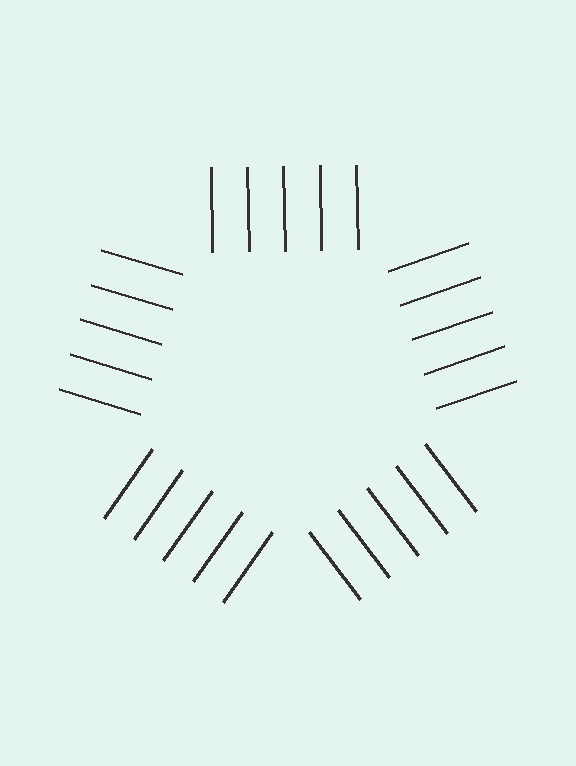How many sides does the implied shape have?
5 sides — the line-ends trace a pentagon.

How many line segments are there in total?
25 — 5 along each of the 5 edges.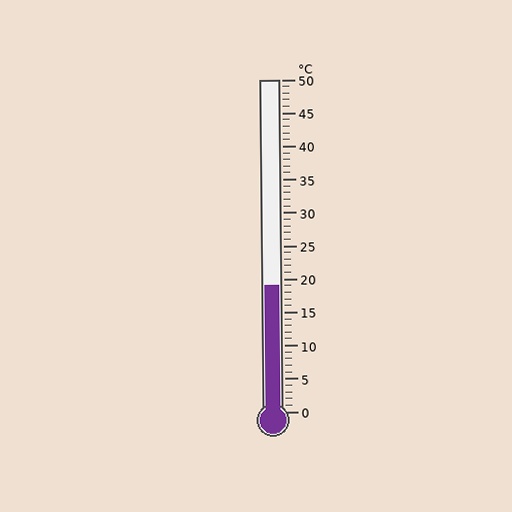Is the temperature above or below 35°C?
The temperature is below 35°C.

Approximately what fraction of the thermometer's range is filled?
The thermometer is filled to approximately 40% of its range.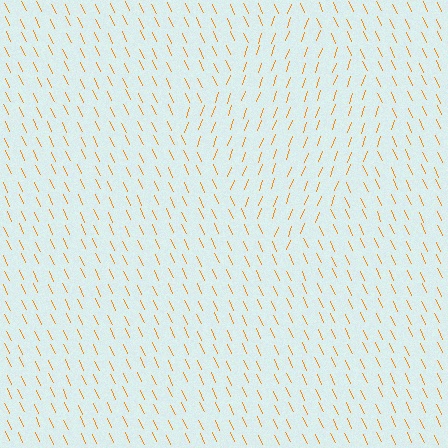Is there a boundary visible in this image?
Yes, there is a texture boundary formed by a change in line orientation.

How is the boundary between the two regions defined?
The boundary is defined purely by a change in line orientation (approximately 45 degrees difference). All lines are the same color and thickness.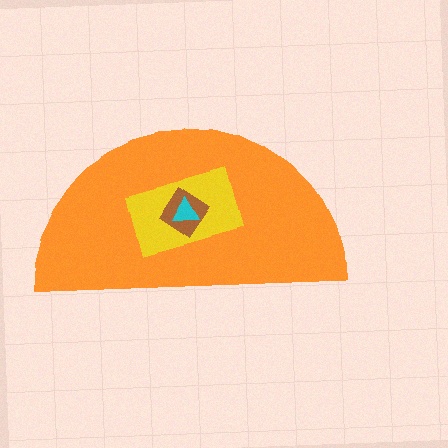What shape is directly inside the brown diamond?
The cyan triangle.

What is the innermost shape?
The cyan triangle.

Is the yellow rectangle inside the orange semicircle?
Yes.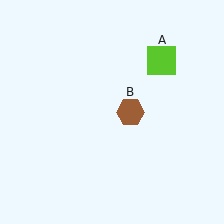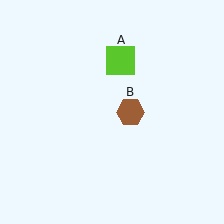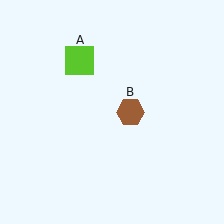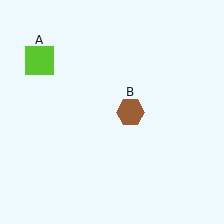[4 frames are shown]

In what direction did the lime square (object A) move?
The lime square (object A) moved left.